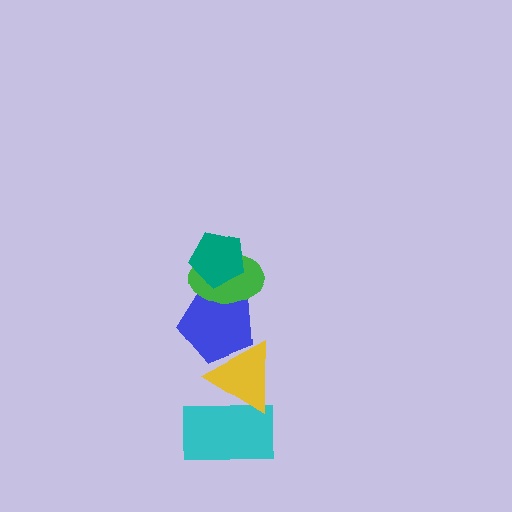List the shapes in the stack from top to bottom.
From top to bottom: the teal pentagon, the green ellipse, the blue pentagon, the yellow triangle, the cyan rectangle.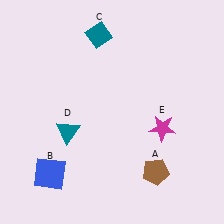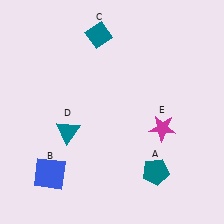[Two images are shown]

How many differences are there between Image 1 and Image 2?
There is 1 difference between the two images.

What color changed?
The pentagon (A) changed from brown in Image 1 to teal in Image 2.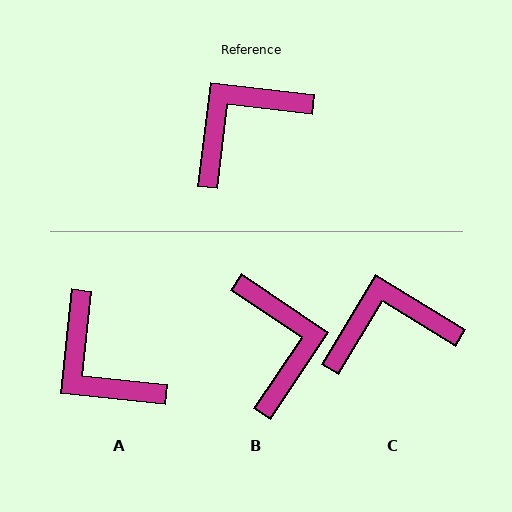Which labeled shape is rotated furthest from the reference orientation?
B, about 117 degrees away.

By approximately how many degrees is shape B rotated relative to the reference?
Approximately 117 degrees clockwise.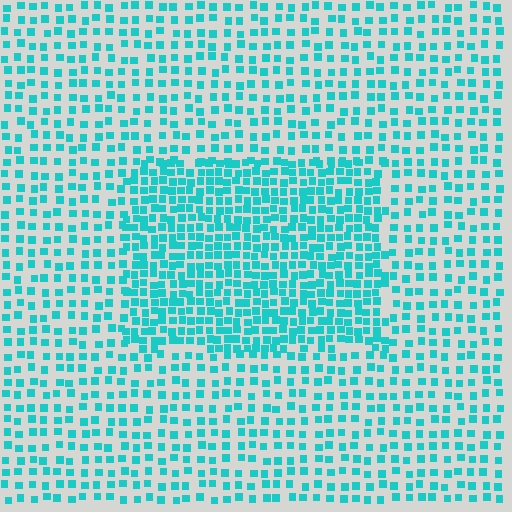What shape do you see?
I see a rectangle.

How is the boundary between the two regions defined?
The boundary is defined by a change in element density (approximately 1.9x ratio). All elements are the same color, size, and shape.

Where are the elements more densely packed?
The elements are more densely packed inside the rectangle boundary.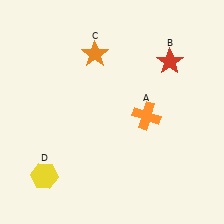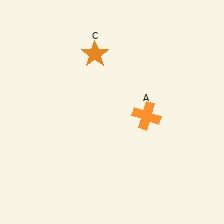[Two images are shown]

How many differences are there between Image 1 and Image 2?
There are 2 differences between the two images.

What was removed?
The red star (B), the yellow hexagon (D) were removed in Image 2.